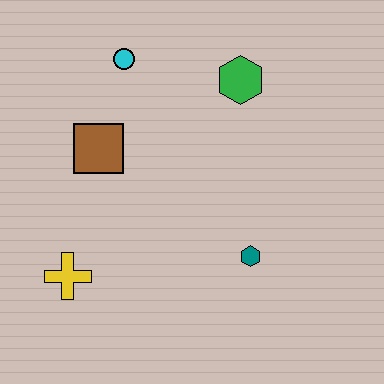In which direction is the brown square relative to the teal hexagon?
The brown square is to the left of the teal hexagon.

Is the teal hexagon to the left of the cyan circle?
No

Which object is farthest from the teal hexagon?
The cyan circle is farthest from the teal hexagon.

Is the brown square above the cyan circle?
No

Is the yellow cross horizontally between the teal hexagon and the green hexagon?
No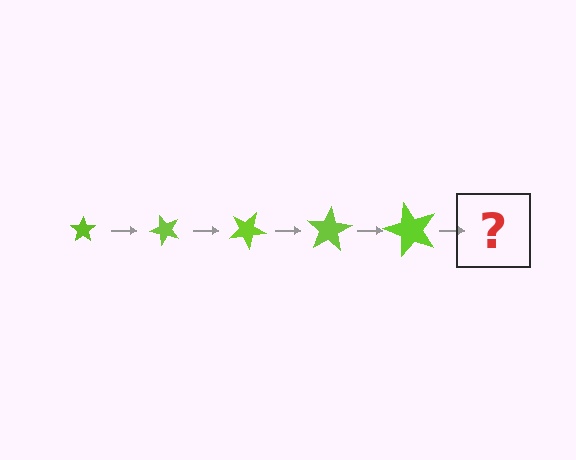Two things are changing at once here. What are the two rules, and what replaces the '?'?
The two rules are that the star grows larger each step and it rotates 50 degrees each step. The '?' should be a star, larger than the previous one and rotated 250 degrees from the start.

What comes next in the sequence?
The next element should be a star, larger than the previous one and rotated 250 degrees from the start.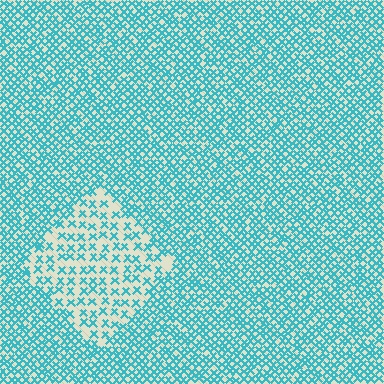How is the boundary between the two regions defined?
The boundary is defined by a change in element density (approximately 2.1x ratio). All elements are the same color, size, and shape.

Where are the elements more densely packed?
The elements are more densely packed outside the diamond boundary.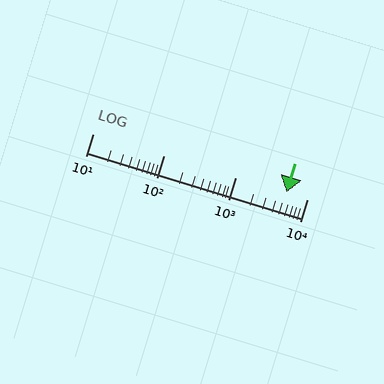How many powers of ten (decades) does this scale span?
The scale spans 3 decades, from 10 to 10000.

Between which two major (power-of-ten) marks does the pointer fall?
The pointer is between 1000 and 10000.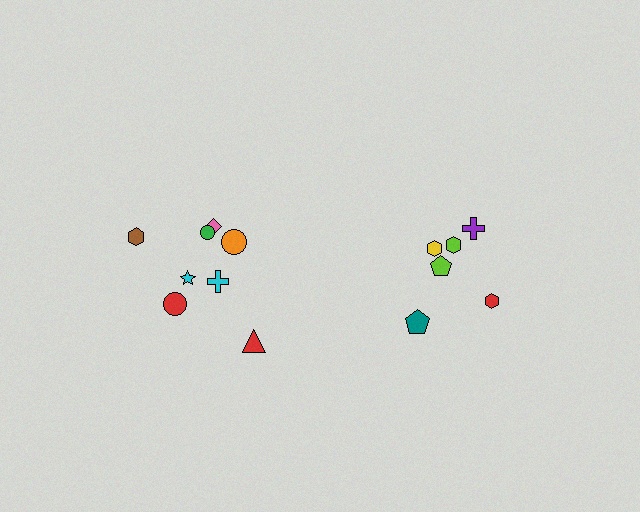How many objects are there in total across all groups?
There are 14 objects.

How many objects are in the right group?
There are 6 objects.